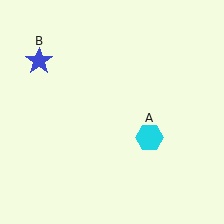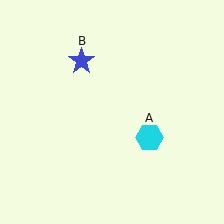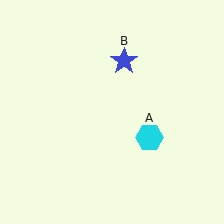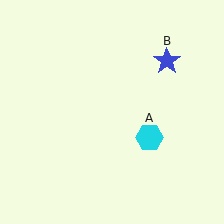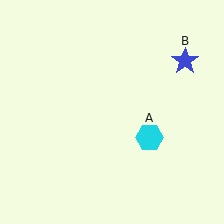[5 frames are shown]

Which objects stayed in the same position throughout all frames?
Cyan hexagon (object A) remained stationary.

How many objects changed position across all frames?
1 object changed position: blue star (object B).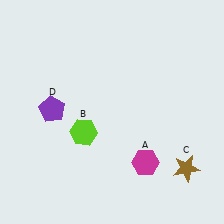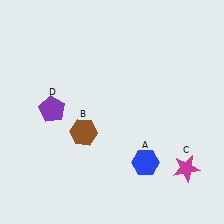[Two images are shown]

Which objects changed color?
A changed from magenta to blue. B changed from lime to brown. C changed from brown to magenta.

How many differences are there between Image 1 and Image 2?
There are 3 differences between the two images.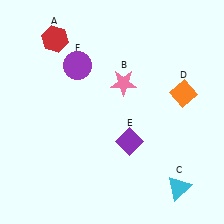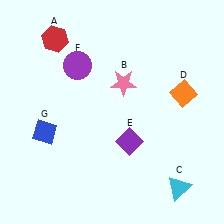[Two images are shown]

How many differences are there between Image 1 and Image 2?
There is 1 difference between the two images.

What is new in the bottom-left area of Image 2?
A blue diamond (G) was added in the bottom-left area of Image 2.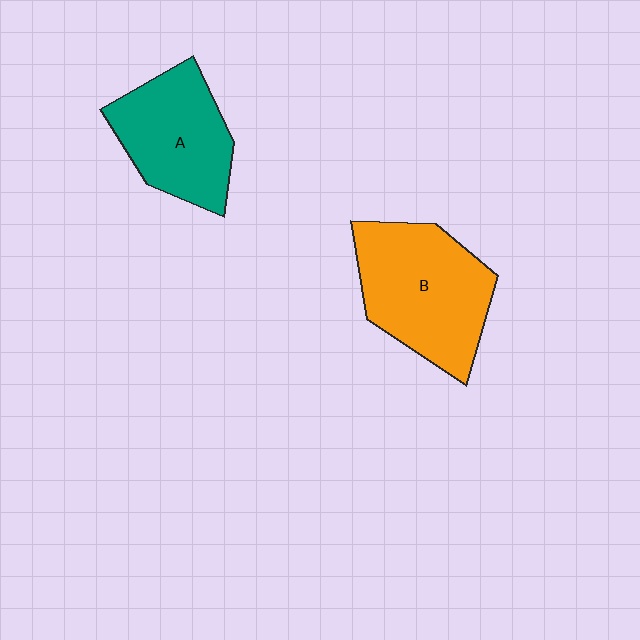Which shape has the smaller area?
Shape A (teal).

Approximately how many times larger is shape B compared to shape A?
Approximately 1.2 times.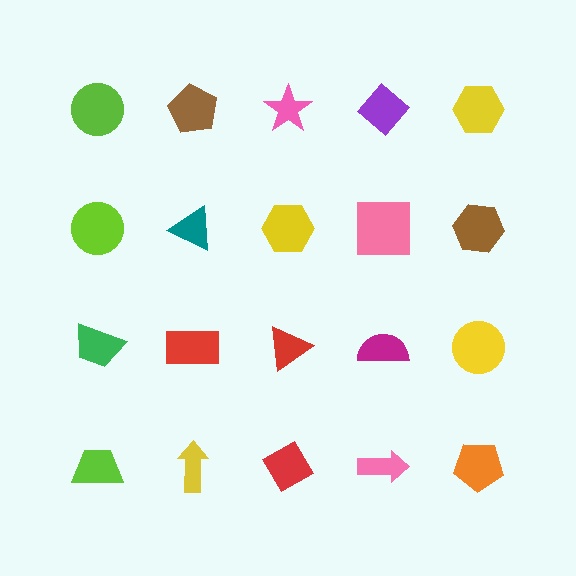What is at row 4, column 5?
An orange pentagon.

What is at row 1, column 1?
A lime circle.